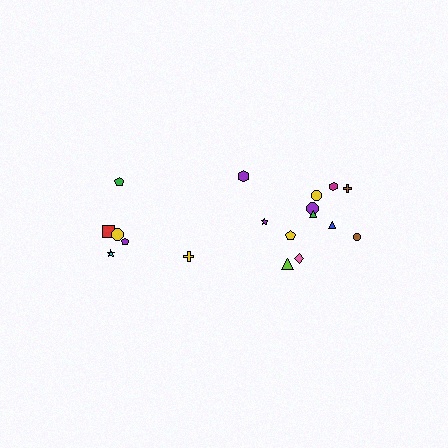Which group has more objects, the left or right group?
The right group.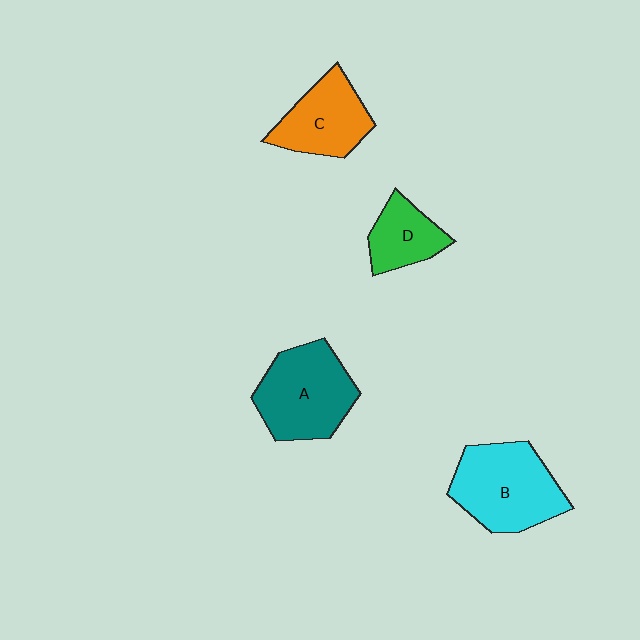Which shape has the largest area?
Shape B (cyan).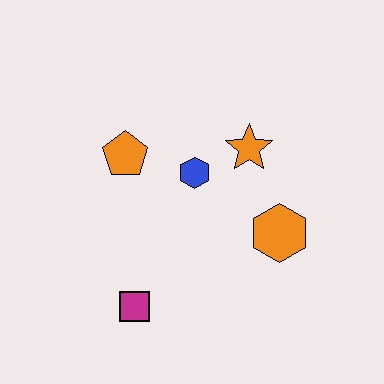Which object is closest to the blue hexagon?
The orange star is closest to the blue hexagon.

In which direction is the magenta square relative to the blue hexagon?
The magenta square is below the blue hexagon.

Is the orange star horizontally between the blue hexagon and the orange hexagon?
Yes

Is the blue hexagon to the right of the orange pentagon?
Yes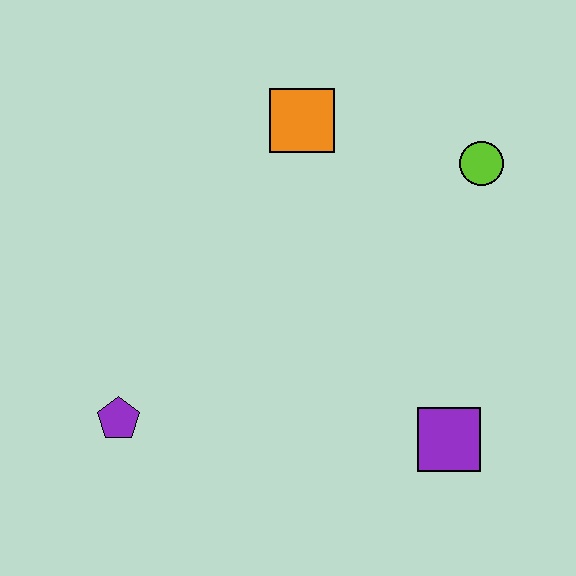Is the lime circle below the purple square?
No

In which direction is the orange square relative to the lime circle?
The orange square is to the left of the lime circle.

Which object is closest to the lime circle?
The orange square is closest to the lime circle.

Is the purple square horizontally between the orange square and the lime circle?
Yes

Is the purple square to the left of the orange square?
No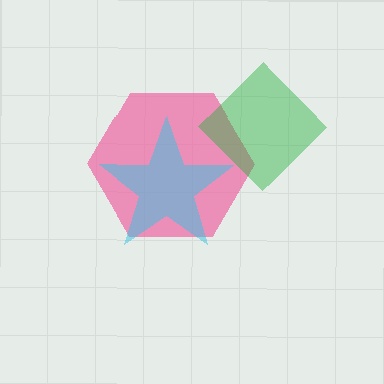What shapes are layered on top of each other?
The layered shapes are: a pink hexagon, a cyan star, a green diamond.